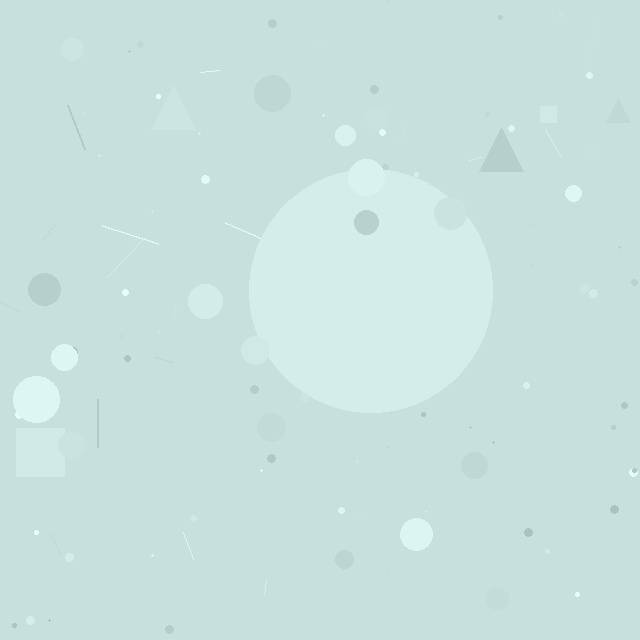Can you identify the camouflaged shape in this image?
The camouflaged shape is a circle.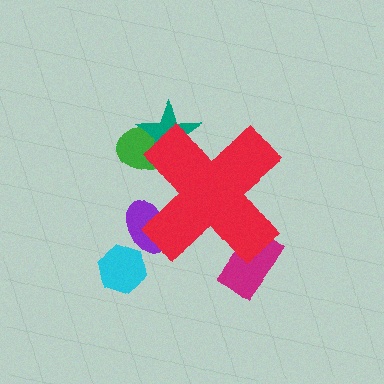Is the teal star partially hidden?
Yes, the teal star is partially hidden behind the red cross.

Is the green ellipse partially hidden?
Yes, the green ellipse is partially hidden behind the red cross.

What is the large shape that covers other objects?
A red cross.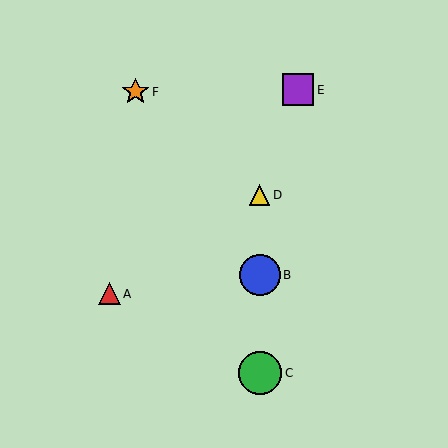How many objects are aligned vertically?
3 objects (B, C, D) are aligned vertically.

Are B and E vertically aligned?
No, B is at x≈260 and E is at x≈298.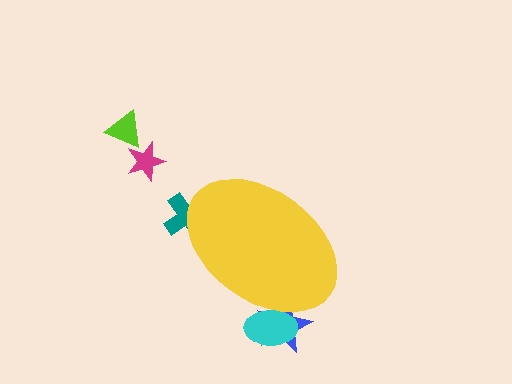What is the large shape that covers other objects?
A yellow ellipse.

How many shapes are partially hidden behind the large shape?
3 shapes are partially hidden.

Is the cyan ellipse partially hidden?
Yes, the cyan ellipse is partially hidden behind the yellow ellipse.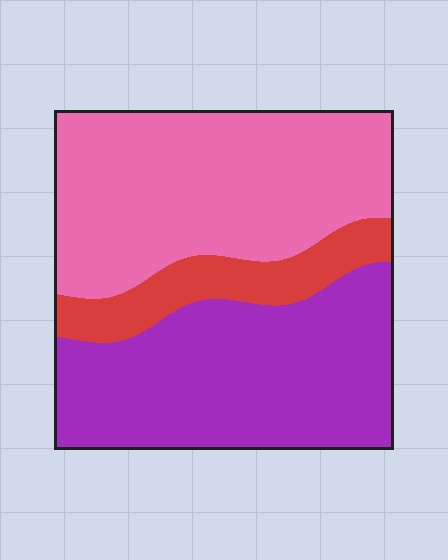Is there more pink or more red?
Pink.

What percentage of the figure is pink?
Pink covers around 45% of the figure.